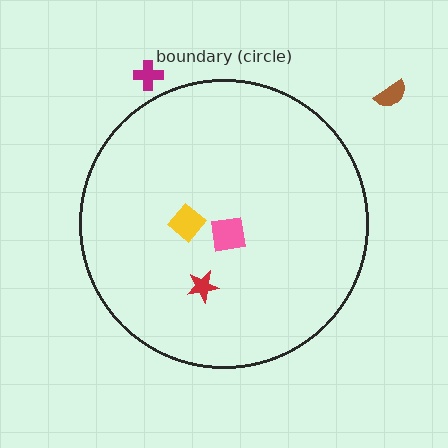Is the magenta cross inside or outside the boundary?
Outside.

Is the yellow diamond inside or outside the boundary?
Inside.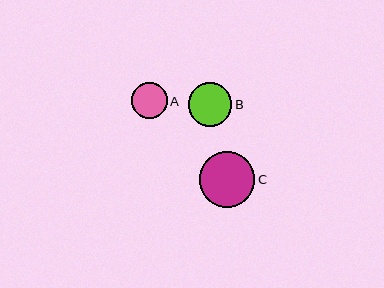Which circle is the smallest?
Circle A is the smallest with a size of approximately 36 pixels.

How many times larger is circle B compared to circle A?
Circle B is approximately 1.2 times the size of circle A.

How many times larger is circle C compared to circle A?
Circle C is approximately 1.5 times the size of circle A.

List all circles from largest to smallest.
From largest to smallest: C, B, A.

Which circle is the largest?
Circle C is the largest with a size of approximately 55 pixels.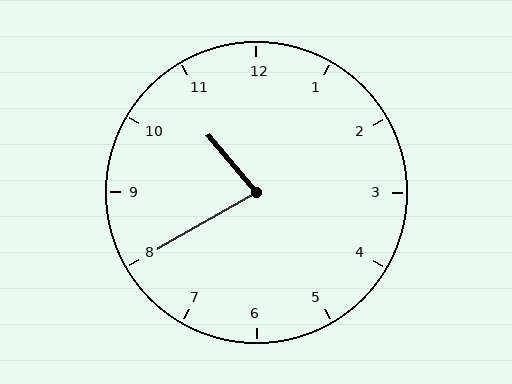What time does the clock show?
10:40.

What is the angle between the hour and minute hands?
Approximately 80 degrees.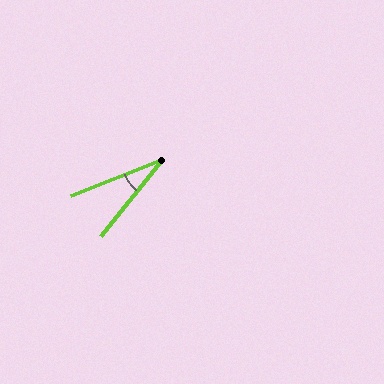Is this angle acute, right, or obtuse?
It is acute.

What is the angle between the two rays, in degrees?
Approximately 30 degrees.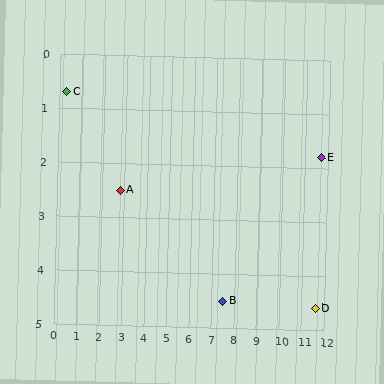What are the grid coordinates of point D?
Point D is at approximately (11.6, 4.6).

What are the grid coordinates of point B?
Point B is at approximately (7.5, 4.5).